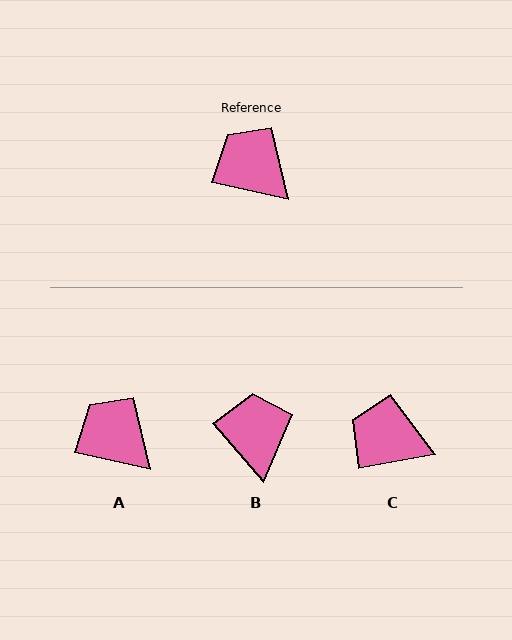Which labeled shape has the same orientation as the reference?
A.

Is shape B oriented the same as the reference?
No, it is off by about 36 degrees.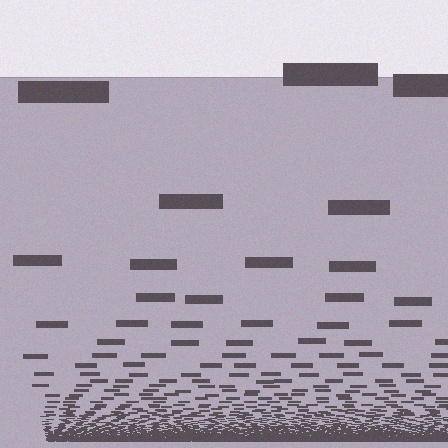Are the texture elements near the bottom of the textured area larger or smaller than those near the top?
Smaller. The gradient is inverted — elements near the bottom are smaller and denser.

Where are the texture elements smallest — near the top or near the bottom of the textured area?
Near the bottom.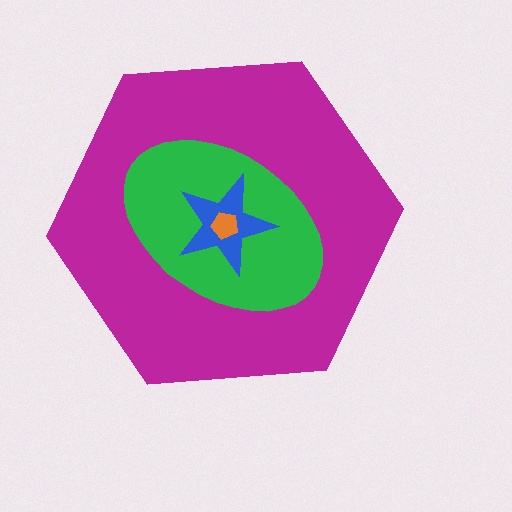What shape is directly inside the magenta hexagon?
The green ellipse.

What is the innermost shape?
The orange pentagon.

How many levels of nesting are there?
4.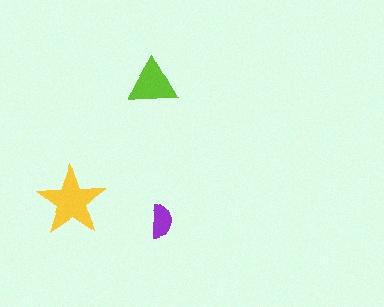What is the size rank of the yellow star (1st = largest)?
1st.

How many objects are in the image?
There are 3 objects in the image.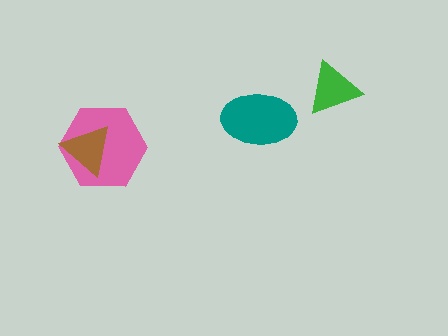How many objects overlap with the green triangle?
0 objects overlap with the green triangle.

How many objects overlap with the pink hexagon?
1 object overlaps with the pink hexagon.